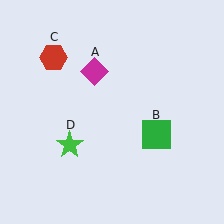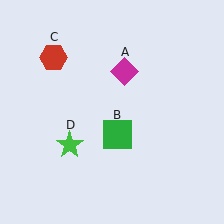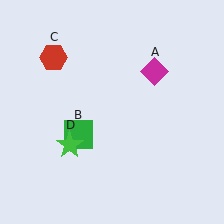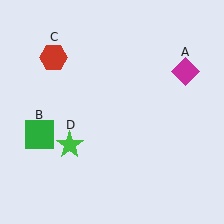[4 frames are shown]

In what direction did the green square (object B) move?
The green square (object B) moved left.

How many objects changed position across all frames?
2 objects changed position: magenta diamond (object A), green square (object B).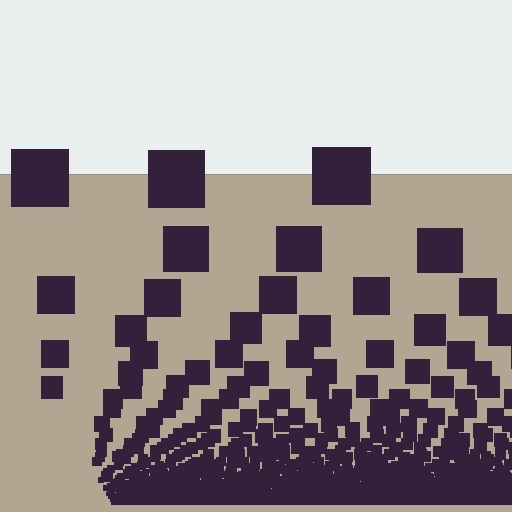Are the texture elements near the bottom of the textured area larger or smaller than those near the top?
Smaller. The gradient is inverted — elements near the bottom are smaller and denser.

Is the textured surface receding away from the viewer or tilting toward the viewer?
The surface appears to tilt toward the viewer. Texture elements get larger and sparser toward the top.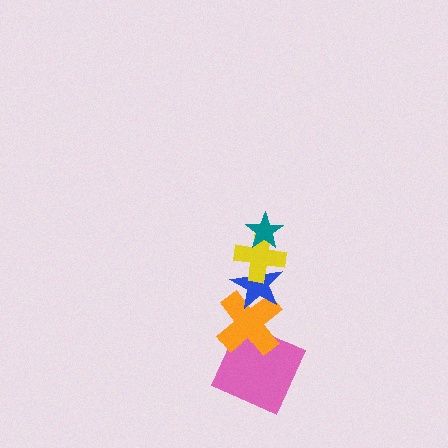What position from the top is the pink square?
The pink square is 5th from the top.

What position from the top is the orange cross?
The orange cross is 4th from the top.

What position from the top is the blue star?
The blue star is 3rd from the top.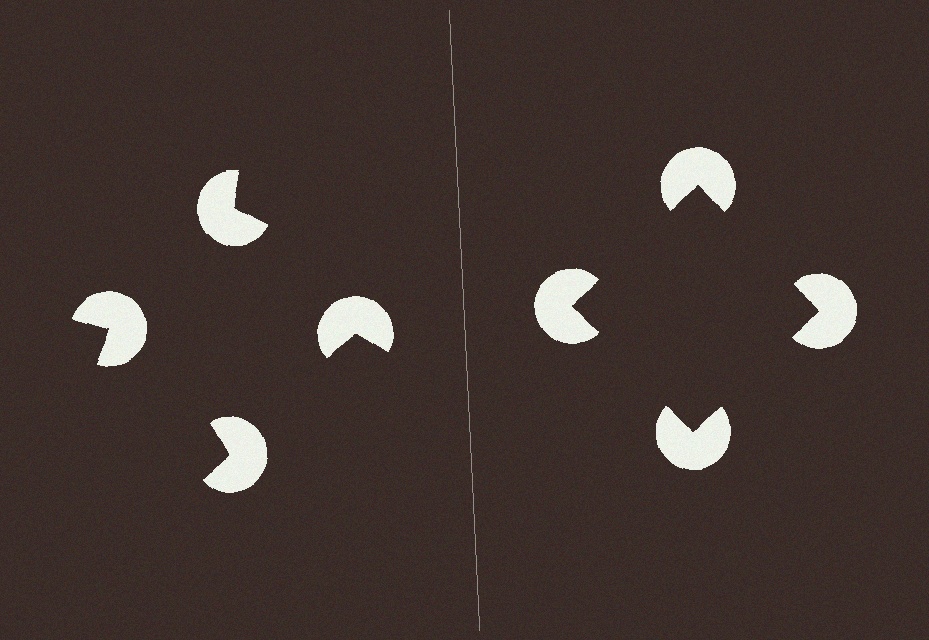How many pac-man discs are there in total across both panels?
8 — 4 on each side.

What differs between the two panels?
The pac-man discs are positioned identically on both sides; only the wedge orientations differ. On the right they align to a square; on the left they are misaligned.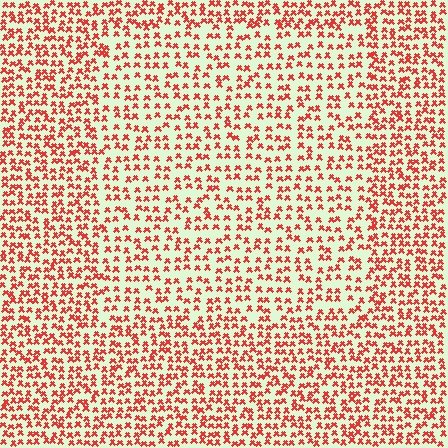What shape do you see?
I see a rectangle.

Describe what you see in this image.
The image contains small red elements arranged at two different densities. A rectangle-shaped region is visible where the elements are less densely packed than the surrounding area.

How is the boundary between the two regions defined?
The boundary is defined by a change in element density (approximately 1.5x ratio). All elements are the same color, size, and shape.